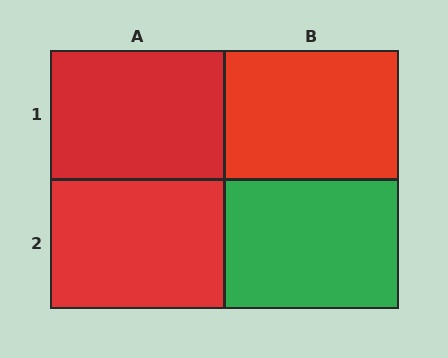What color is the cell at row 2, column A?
Red.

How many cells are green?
1 cell is green.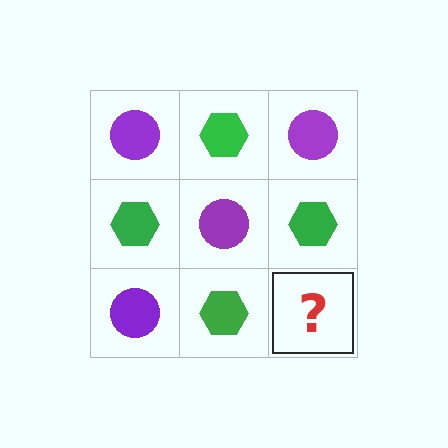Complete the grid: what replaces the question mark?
The question mark should be replaced with a purple circle.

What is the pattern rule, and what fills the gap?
The rule is that it alternates purple circle and green hexagon in a checkerboard pattern. The gap should be filled with a purple circle.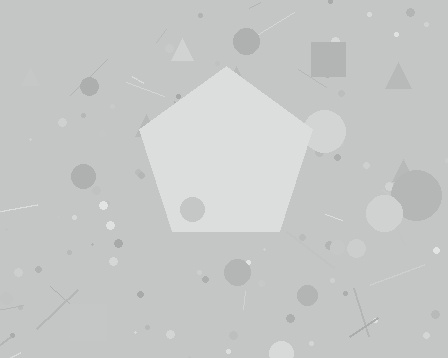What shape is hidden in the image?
A pentagon is hidden in the image.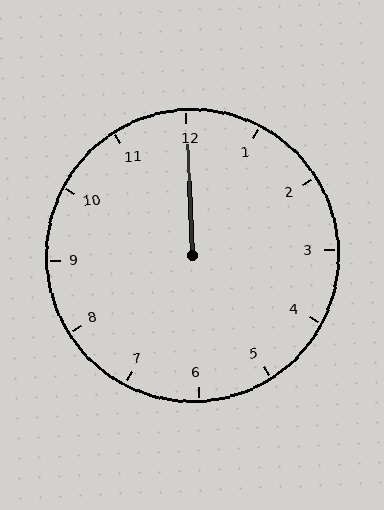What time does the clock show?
12:00.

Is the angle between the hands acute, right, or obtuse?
It is acute.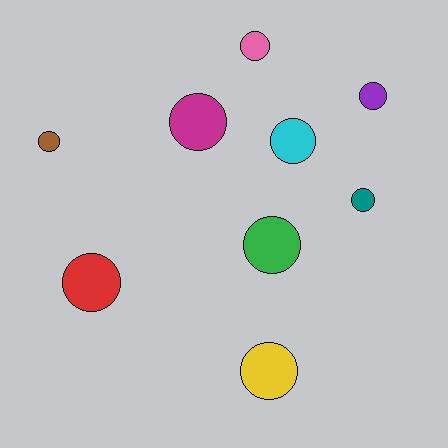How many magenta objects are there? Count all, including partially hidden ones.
There is 1 magenta object.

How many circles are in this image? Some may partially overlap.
There are 9 circles.